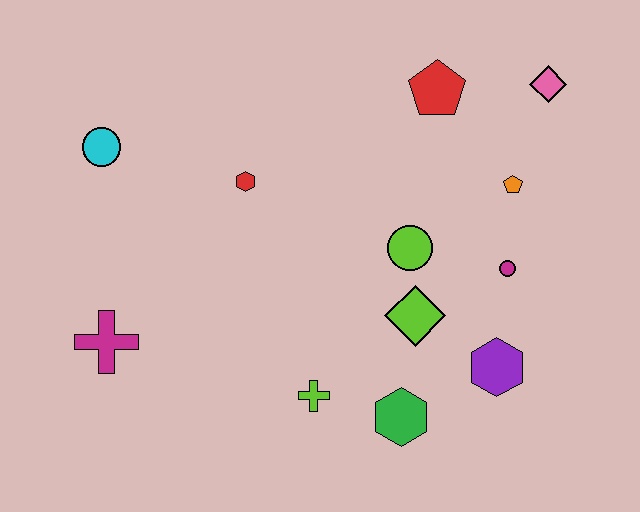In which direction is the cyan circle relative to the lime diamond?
The cyan circle is to the left of the lime diamond.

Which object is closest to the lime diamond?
The lime circle is closest to the lime diamond.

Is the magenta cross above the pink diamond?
No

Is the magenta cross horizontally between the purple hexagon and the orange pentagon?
No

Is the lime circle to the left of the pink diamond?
Yes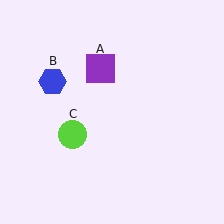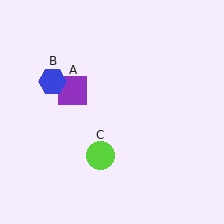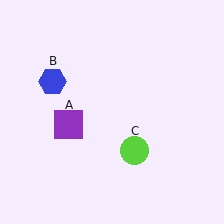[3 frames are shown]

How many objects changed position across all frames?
2 objects changed position: purple square (object A), lime circle (object C).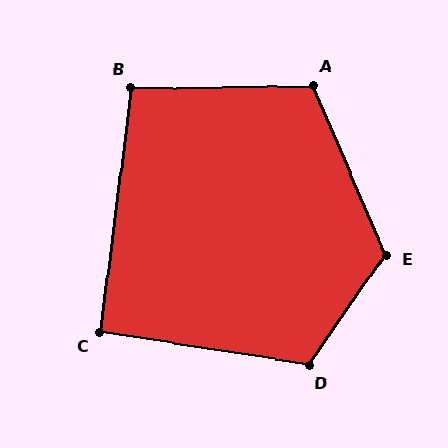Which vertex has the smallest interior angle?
C, at approximately 92 degrees.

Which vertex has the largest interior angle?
E, at approximately 122 degrees.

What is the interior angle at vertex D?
Approximately 116 degrees (obtuse).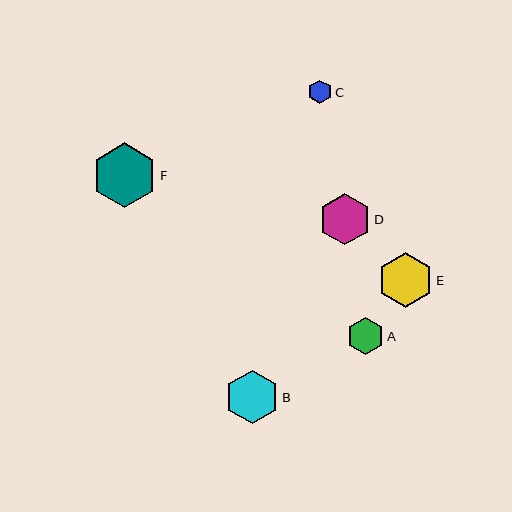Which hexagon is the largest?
Hexagon F is the largest with a size of approximately 65 pixels.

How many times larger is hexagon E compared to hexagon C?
Hexagon E is approximately 2.4 times the size of hexagon C.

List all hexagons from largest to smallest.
From largest to smallest: F, E, B, D, A, C.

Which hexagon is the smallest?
Hexagon C is the smallest with a size of approximately 23 pixels.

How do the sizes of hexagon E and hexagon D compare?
Hexagon E and hexagon D are approximately the same size.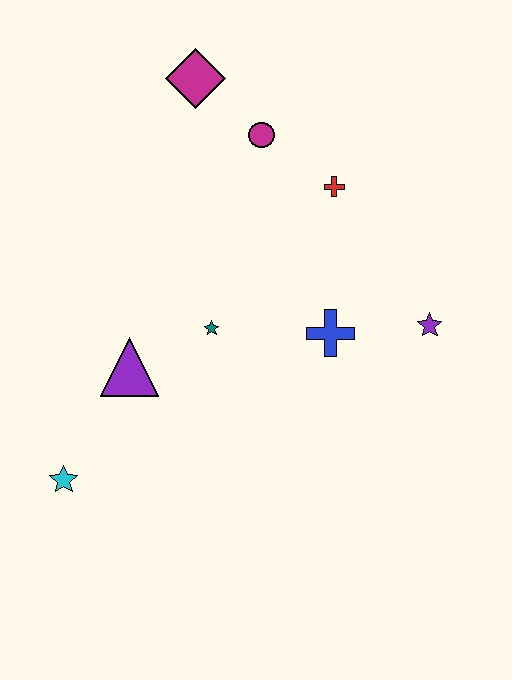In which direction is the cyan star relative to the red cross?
The cyan star is below the red cross.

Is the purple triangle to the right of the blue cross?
No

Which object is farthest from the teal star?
The magenta diamond is farthest from the teal star.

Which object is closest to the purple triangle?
The teal star is closest to the purple triangle.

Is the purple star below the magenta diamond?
Yes